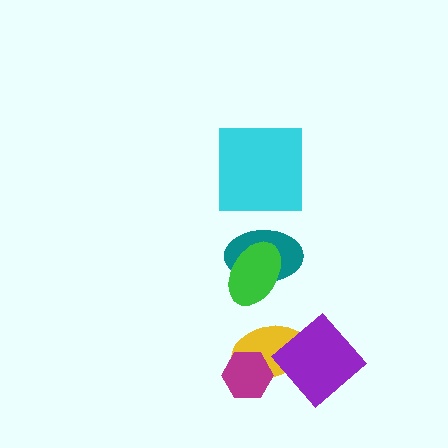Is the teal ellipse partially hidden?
Yes, it is partially covered by another shape.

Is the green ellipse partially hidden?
No, no other shape covers it.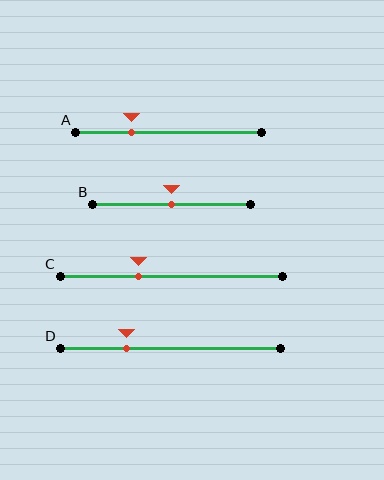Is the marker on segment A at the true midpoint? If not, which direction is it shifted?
No, the marker on segment A is shifted to the left by about 20% of the segment length.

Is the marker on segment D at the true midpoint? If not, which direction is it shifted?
No, the marker on segment D is shifted to the left by about 20% of the segment length.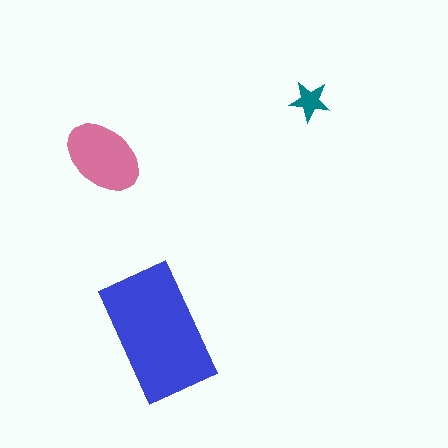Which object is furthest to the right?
The teal star is rightmost.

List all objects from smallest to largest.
The teal star, the pink ellipse, the blue rectangle.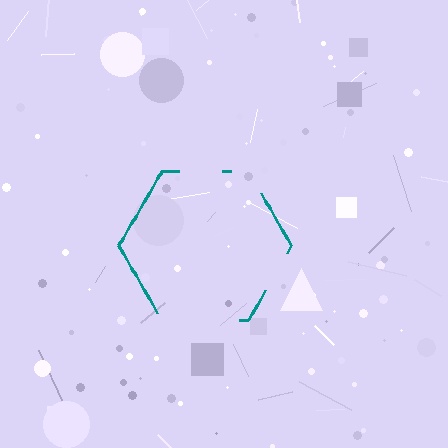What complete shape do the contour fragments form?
The contour fragments form a hexagon.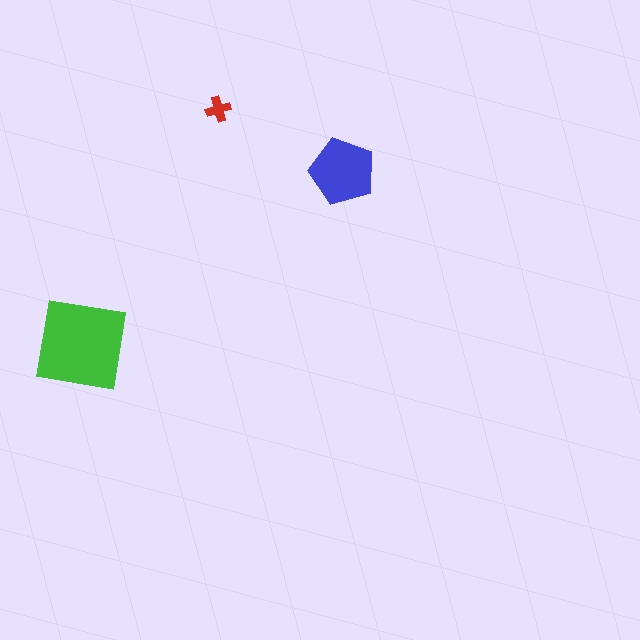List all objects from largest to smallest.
The green square, the blue pentagon, the red cross.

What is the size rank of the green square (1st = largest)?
1st.